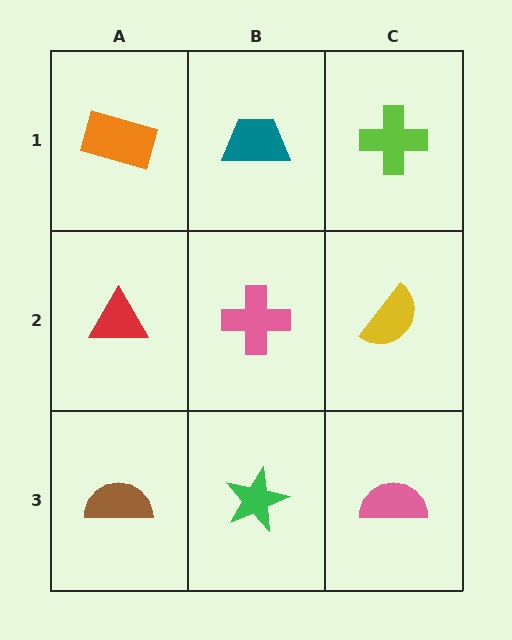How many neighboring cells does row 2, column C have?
3.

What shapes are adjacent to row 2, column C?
A lime cross (row 1, column C), a pink semicircle (row 3, column C), a pink cross (row 2, column B).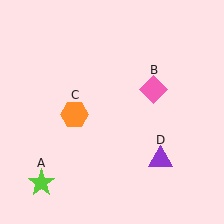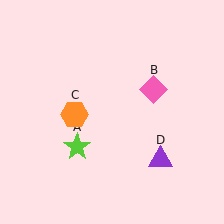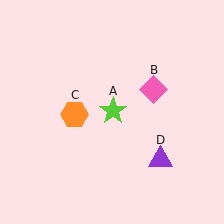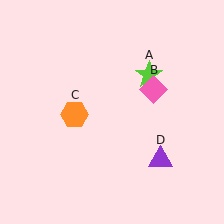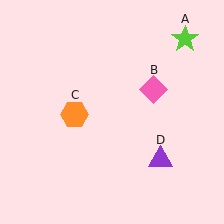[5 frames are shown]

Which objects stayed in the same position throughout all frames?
Pink diamond (object B) and orange hexagon (object C) and purple triangle (object D) remained stationary.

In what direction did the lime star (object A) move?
The lime star (object A) moved up and to the right.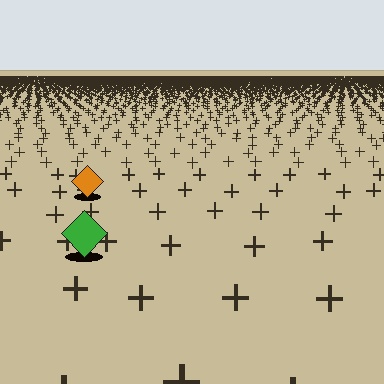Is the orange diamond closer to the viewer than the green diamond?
No. The green diamond is closer — you can tell from the texture gradient: the ground texture is coarser near it.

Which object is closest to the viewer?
The green diamond is closest. The texture marks near it are larger and more spread out.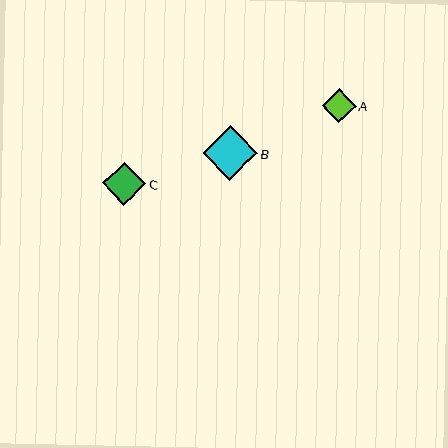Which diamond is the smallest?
Diamond A is the smallest with a size of approximately 34 pixels.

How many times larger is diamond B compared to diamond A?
Diamond B is approximately 1.6 times the size of diamond A.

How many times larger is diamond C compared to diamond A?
Diamond C is approximately 1.3 times the size of diamond A.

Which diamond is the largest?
Diamond B is the largest with a size of approximately 55 pixels.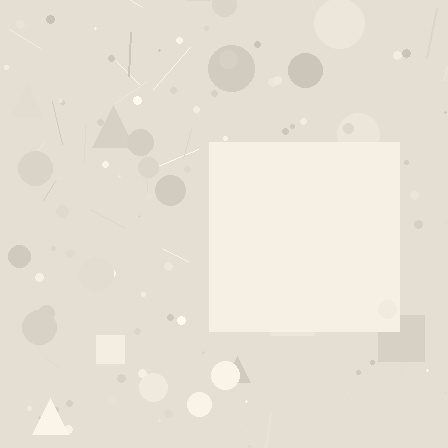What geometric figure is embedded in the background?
A square is embedded in the background.